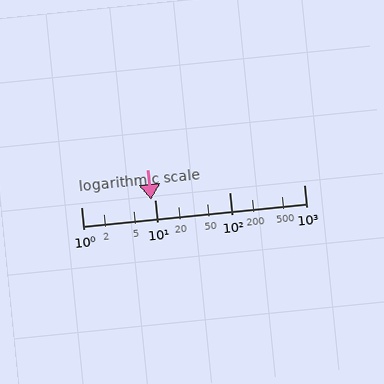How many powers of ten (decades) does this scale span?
The scale spans 3 decades, from 1 to 1000.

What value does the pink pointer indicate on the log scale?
The pointer indicates approximately 8.9.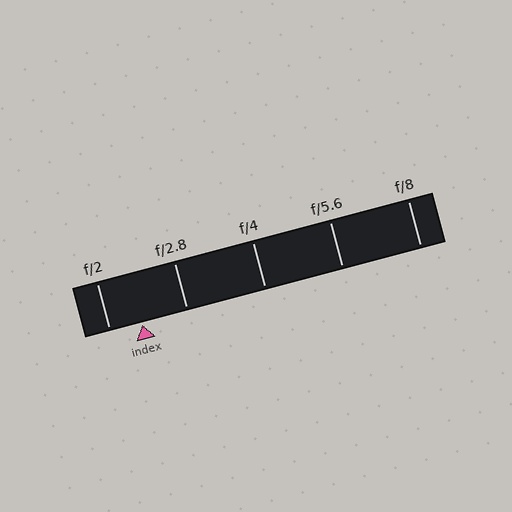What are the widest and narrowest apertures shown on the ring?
The widest aperture shown is f/2 and the narrowest is f/8.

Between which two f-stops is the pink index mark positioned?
The index mark is between f/2 and f/2.8.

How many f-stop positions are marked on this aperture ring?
There are 5 f-stop positions marked.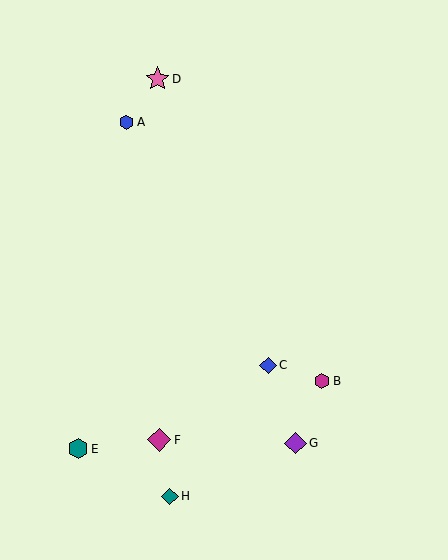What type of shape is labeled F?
Shape F is a magenta diamond.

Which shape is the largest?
The pink star (labeled D) is the largest.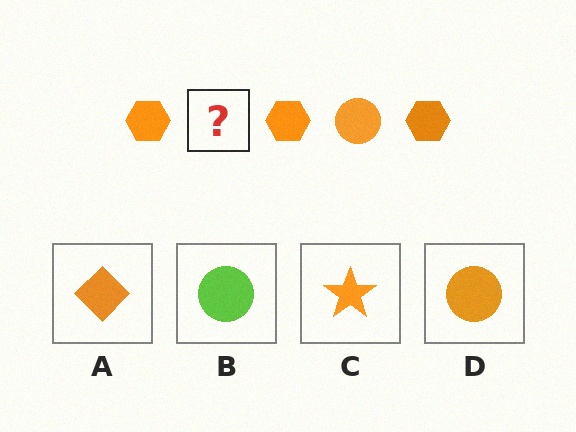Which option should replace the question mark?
Option D.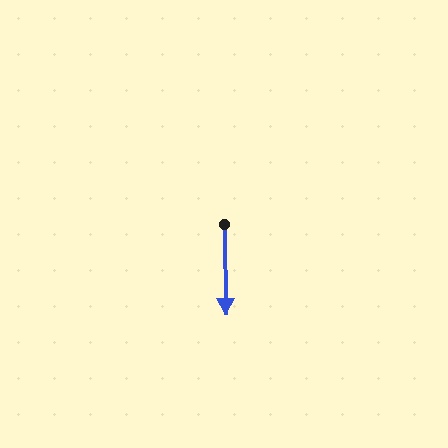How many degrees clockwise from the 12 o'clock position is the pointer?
Approximately 179 degrees.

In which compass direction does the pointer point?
South.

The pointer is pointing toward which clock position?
Roughly 6 o'clock.